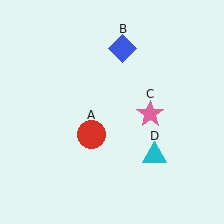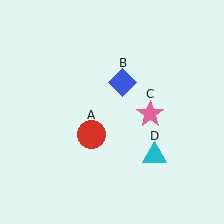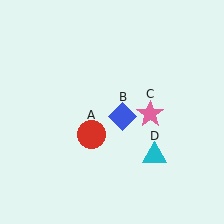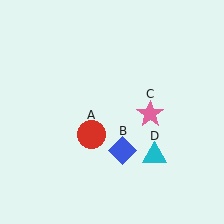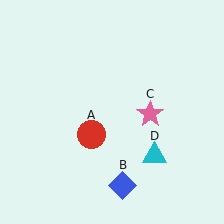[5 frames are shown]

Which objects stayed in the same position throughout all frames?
Red circle (object A) and pink star (object C) and cyan triangle (object D) remained stationary.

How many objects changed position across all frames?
1 object changed position: blue diamond (object B).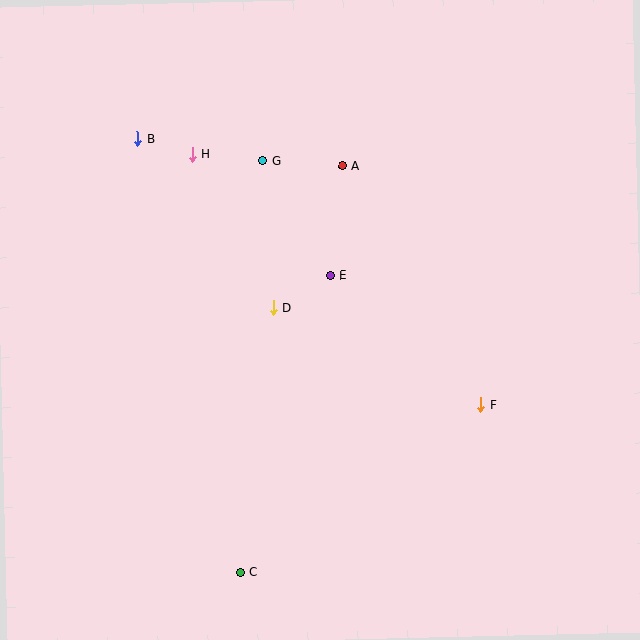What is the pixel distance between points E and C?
The distance between E and C is 310 pixels.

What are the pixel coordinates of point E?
Point E is at (330, 275).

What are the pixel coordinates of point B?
Point B is at (138, 139).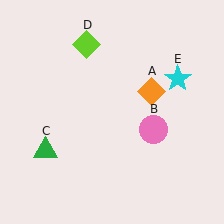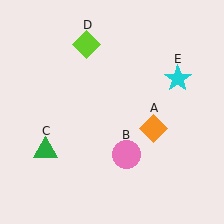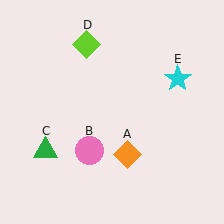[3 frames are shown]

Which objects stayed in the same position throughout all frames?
Green triangle (object C) and lime diamond (object D) and cyan star (object E) remained stationary.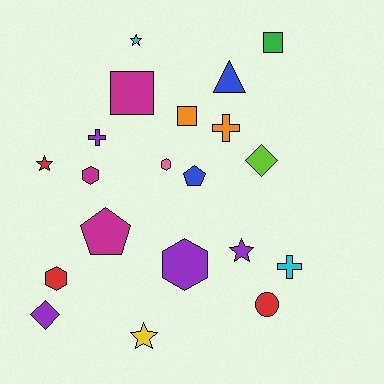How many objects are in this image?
There are 20 objects.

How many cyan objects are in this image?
There are 2 cyan objects.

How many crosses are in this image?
There are 3 crosses.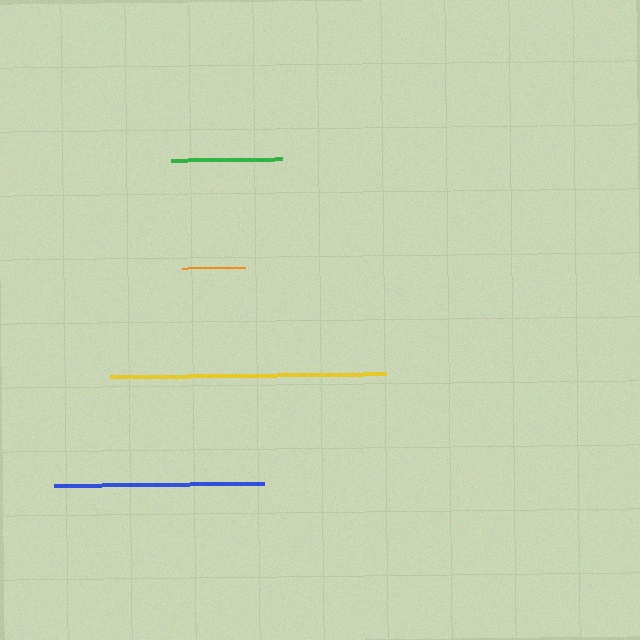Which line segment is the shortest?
The orange line is the shortest at approximately 63 pixels.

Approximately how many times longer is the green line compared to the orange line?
The green line is approximately 1.8 times the length of the orange line.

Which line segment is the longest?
The yellow line is the longest at approximately 277 pixels.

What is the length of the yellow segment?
The yellow segment is approximately 277 pixels long.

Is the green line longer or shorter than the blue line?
The blue line is longer than the green line.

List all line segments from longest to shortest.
From longest to shortest: yellow, blue, green, orange.